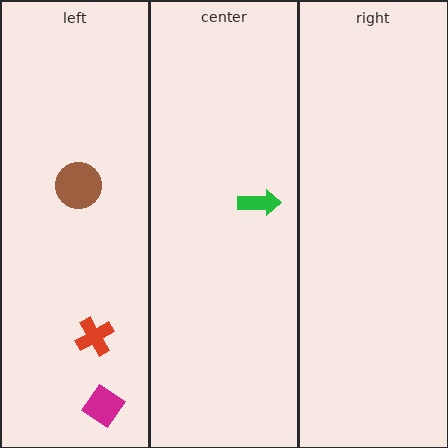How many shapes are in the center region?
1.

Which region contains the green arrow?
The center region.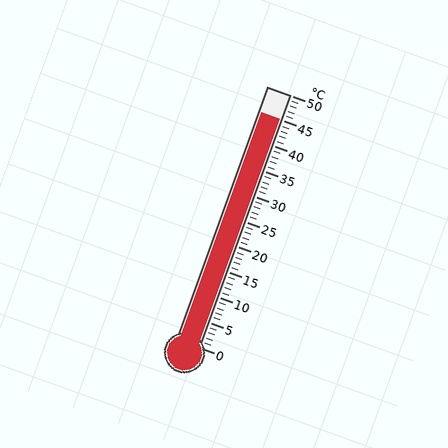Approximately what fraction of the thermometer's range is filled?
The thermometer is filled to approximately 90% of its range.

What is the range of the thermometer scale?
The thermometer scale ranges from 0°C to 50°C.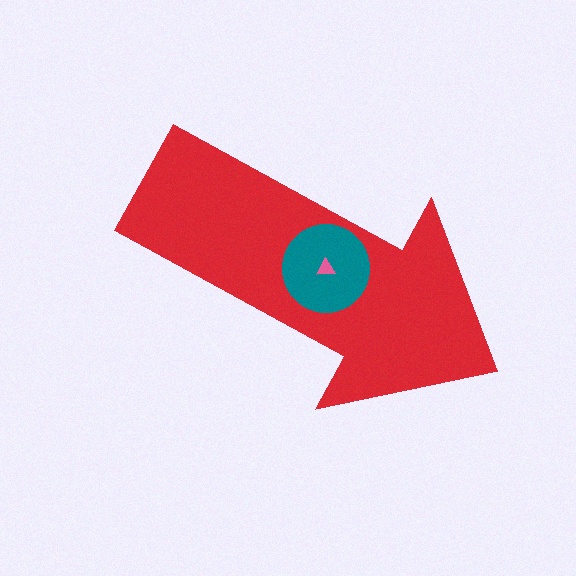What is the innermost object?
The pink triangle.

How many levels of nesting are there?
3.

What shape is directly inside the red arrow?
The teal circle.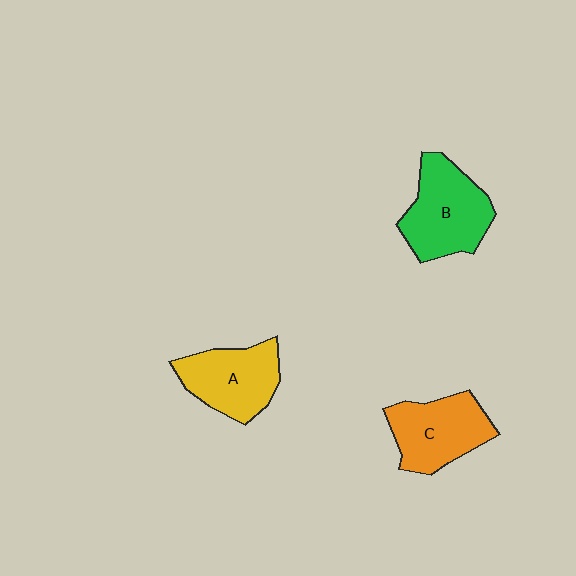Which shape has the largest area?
Shape B (green).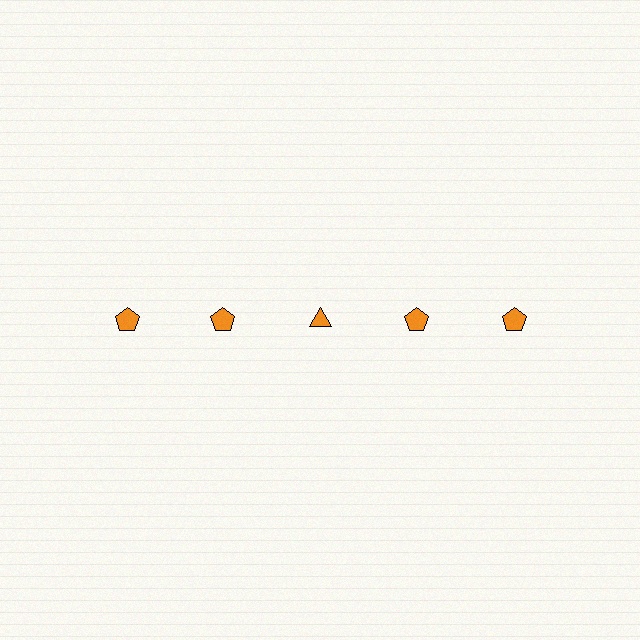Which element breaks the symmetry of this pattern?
The orange triangle in the top row, center column breaks the symmetry. All other shapes are orange pentagons.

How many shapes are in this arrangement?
There are 5 shapes arranged in a grid pattern.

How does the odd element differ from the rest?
It has a different shape: triangle instead of pentagon.